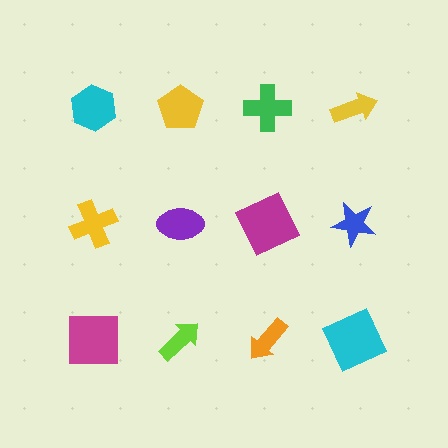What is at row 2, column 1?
A yellow cross.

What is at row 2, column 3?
A magenta square.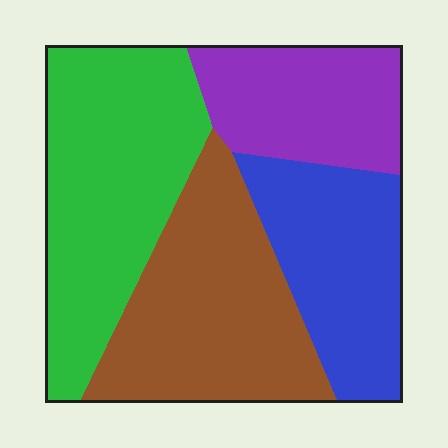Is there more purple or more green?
Green.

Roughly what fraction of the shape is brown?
Brown takes up about one quarter (1/4) of the shape.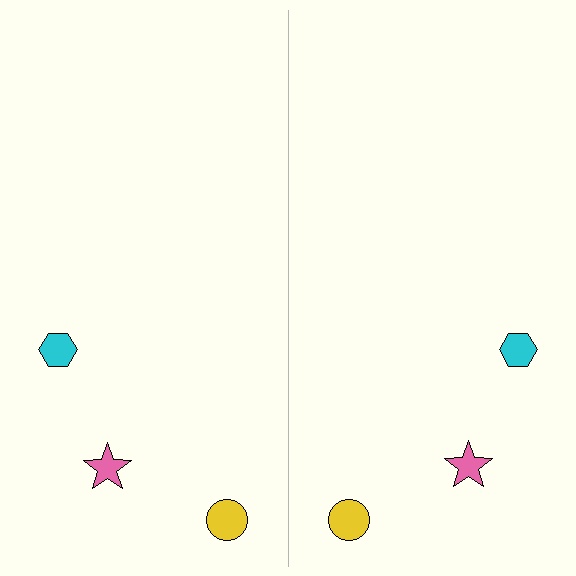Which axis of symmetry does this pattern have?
The pattern has a vertical axis of symmetry running through the center of the image.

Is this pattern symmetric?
Yes, this pattern has bilateral (reflection) symmetry.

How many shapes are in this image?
There are 6 shapes in this image.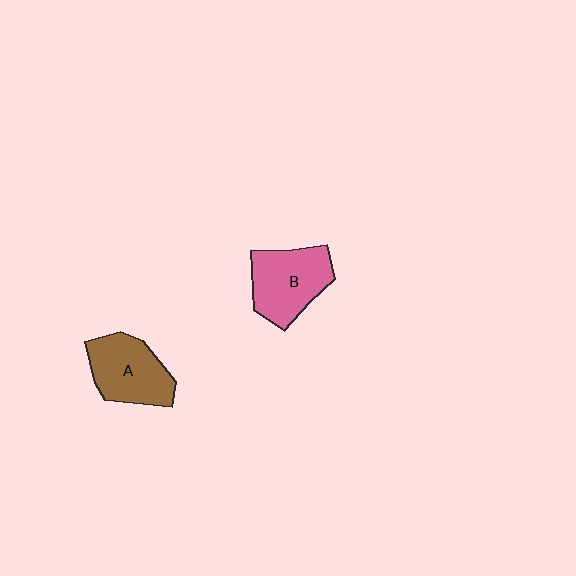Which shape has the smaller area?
Shape A (brown).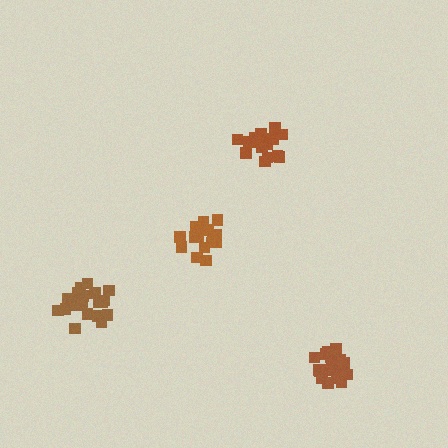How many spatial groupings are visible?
There are 4 spatial groupings.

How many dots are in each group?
Group 1: 19 dots, Group 2: 18 dots, Group 3: 18 dots, Group 4: 18 dots (73 total).